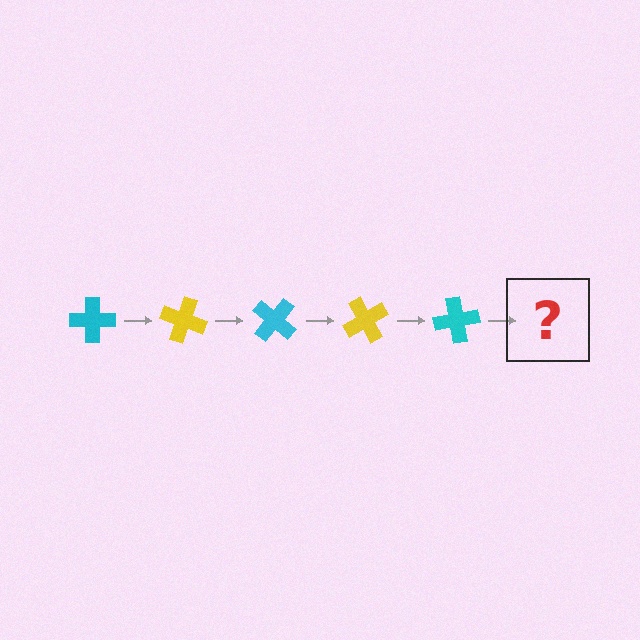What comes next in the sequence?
The next element should be a yellow cross, rotated 100 degrees from the start.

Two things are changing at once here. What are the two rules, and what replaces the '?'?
The two rules are that it rotates 20 degrees each step and the color cycles through cyan and yellow. The '?' should be a yellow cross, rotated 100 degrees from the start.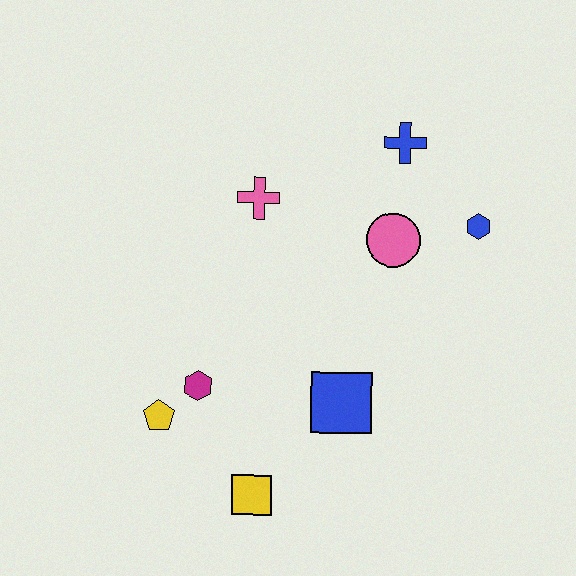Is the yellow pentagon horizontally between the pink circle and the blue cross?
No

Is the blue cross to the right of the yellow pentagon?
Yes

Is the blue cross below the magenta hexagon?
No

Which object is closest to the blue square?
The yellow square is closest to the blue square.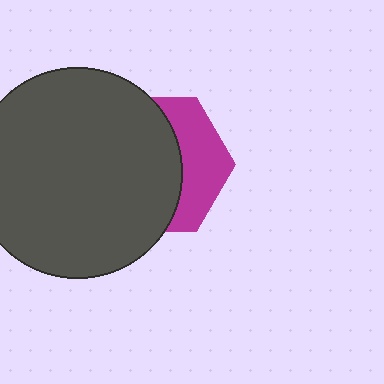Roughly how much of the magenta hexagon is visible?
A small part of it is visible (roughly 35%).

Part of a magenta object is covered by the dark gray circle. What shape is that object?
It is a hexagon.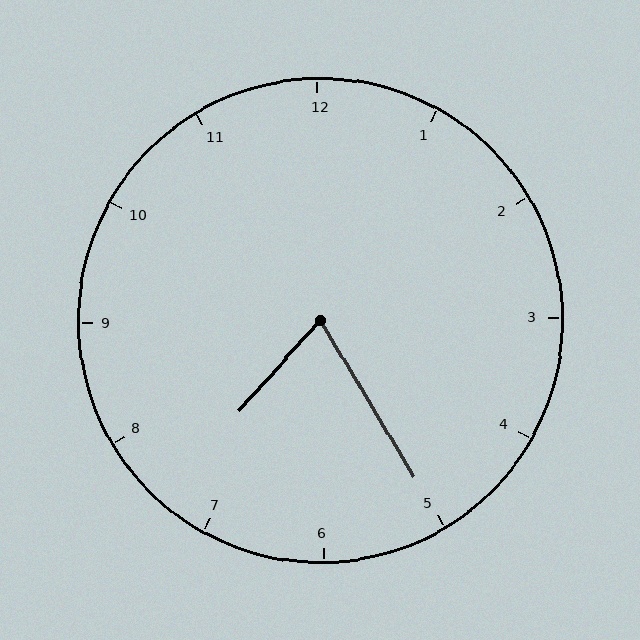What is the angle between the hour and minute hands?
Approximately 72 degrees.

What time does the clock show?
7:25.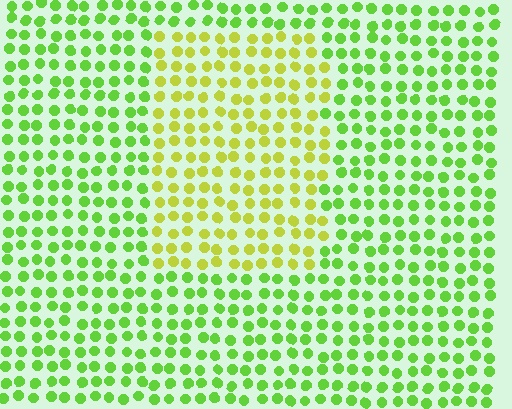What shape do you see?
I see a rectangle.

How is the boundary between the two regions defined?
The boundary is defined purely by a slight shift in hue (about 36 degrees). Spacing, size, and orientation are identical on both sides.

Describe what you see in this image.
The image is filled with small lime elements in a uniform arrangement. A rectangle-shaped region is visible where the elements are tinted to a slightly different hue, forming a subtle color boundary.